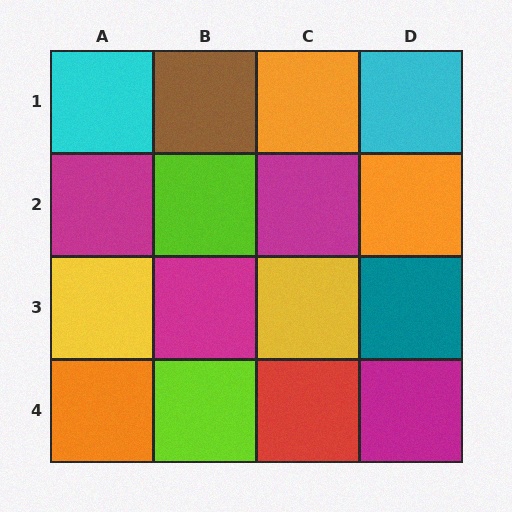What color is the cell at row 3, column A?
Yellow.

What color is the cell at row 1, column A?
Cyan.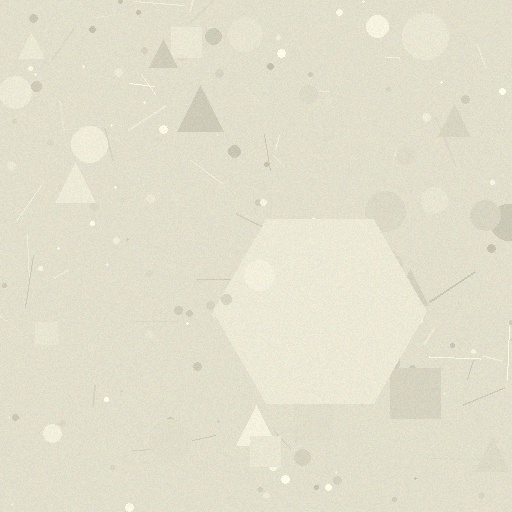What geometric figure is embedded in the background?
A hexagon is embedded in the background.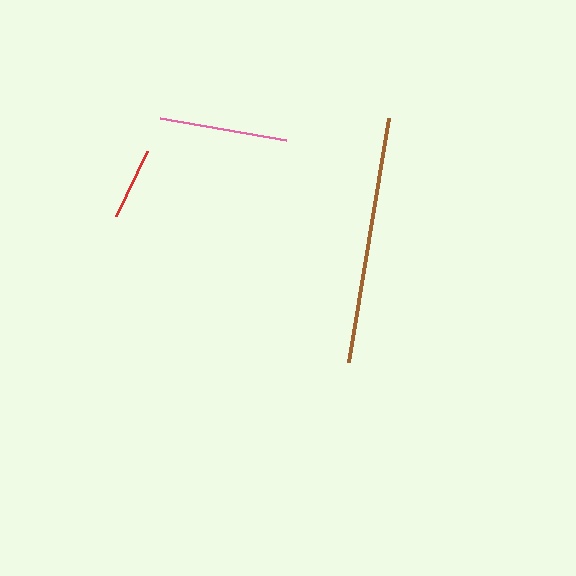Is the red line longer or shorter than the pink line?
The pink line is longer than the red line.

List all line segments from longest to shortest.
From longest to shortest: brown, pink, red.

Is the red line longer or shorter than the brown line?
The brown line is longer than the red line.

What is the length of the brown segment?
The brown segment is approximately 247 pixels long.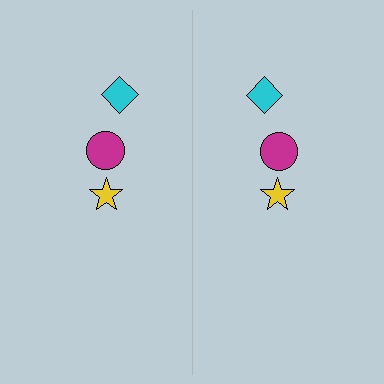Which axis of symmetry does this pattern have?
The pattern has a vertical axis of symmetry running through the center of the image.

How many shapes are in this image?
There are 6 shapes in this image.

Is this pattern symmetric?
Yes, this pattern has bilateral (reflection) symmetry.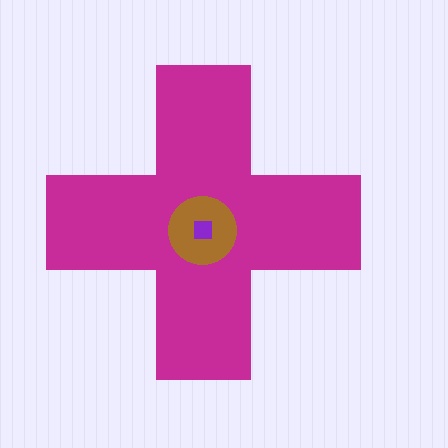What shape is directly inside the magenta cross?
The brown circle.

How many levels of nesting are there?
3.